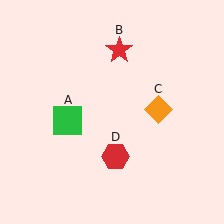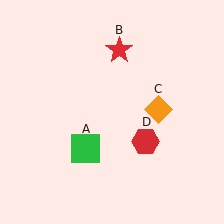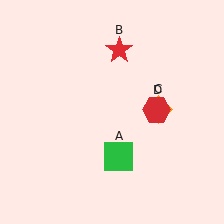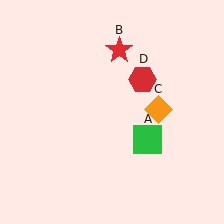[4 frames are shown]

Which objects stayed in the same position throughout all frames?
Red star (object B) and orange diamond (object C) remained stationary.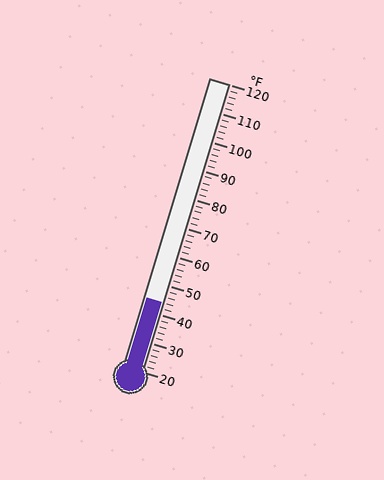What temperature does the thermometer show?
The thermometer shows approximately 44°F.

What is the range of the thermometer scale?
The thermometer scale ranges from 20°F to 120°F.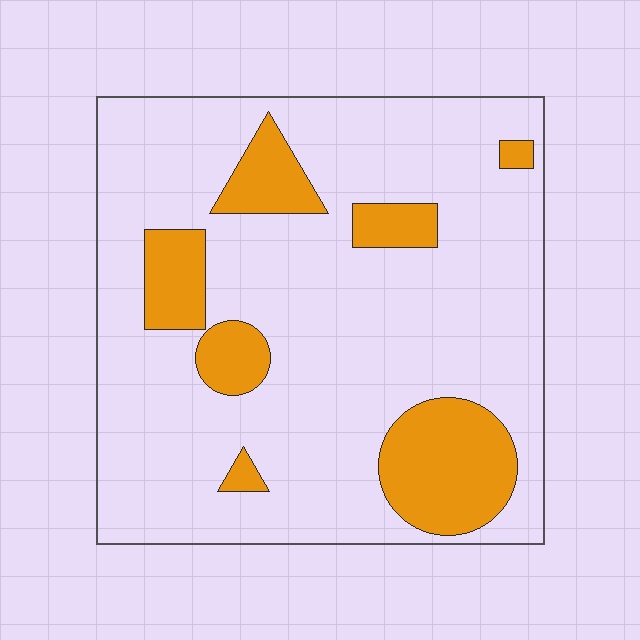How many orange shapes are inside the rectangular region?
7.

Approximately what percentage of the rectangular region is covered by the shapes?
Approximately 20%.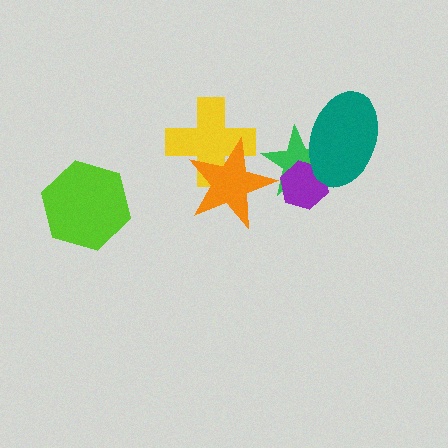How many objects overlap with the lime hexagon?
0 objects overlap with the lime hexagon.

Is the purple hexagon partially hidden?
Yes, it is partially covered by another shape.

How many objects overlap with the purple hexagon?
2 objects overlap with the purple hexagon.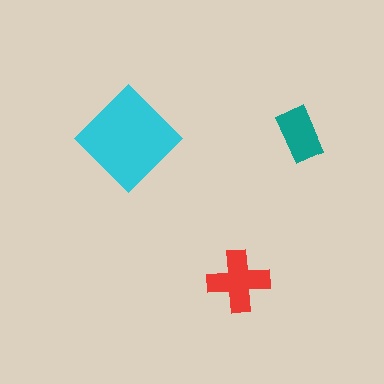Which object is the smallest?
The teal rectangle.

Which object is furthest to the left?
The cyan diamond is leftmost.